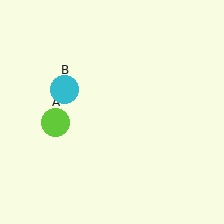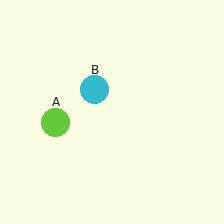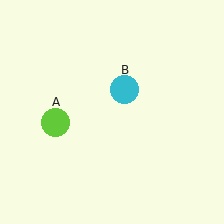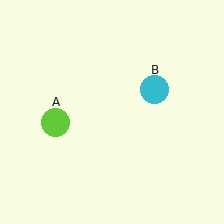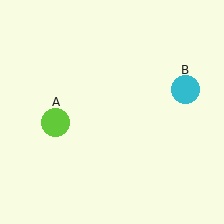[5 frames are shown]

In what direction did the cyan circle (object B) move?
The cyan circle (object B) moved right.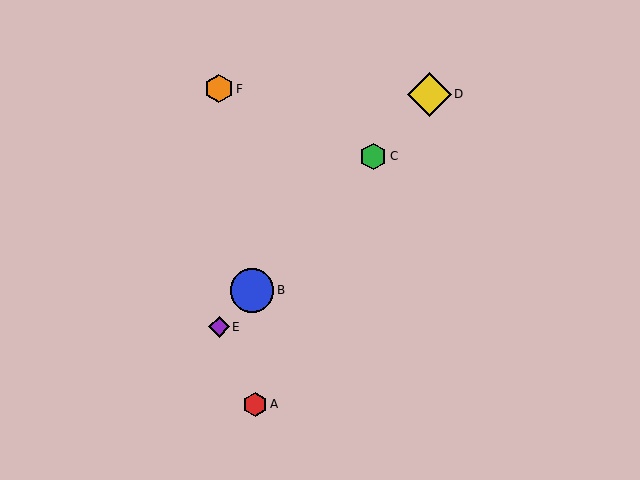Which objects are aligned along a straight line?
Objects B, C, D, E are aligned along a straight line.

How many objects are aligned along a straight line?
4 objects (B, C, D, E) are aligned along a straight line.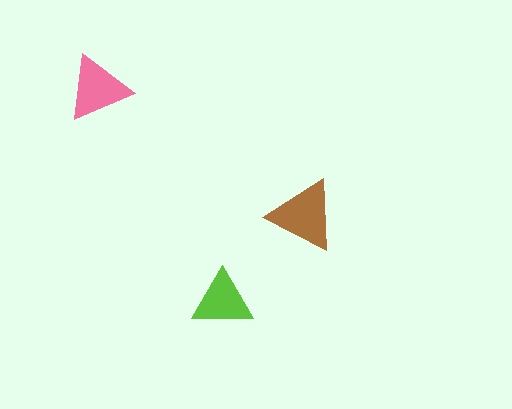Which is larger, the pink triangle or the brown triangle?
The brown one.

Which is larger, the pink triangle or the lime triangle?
The pink one.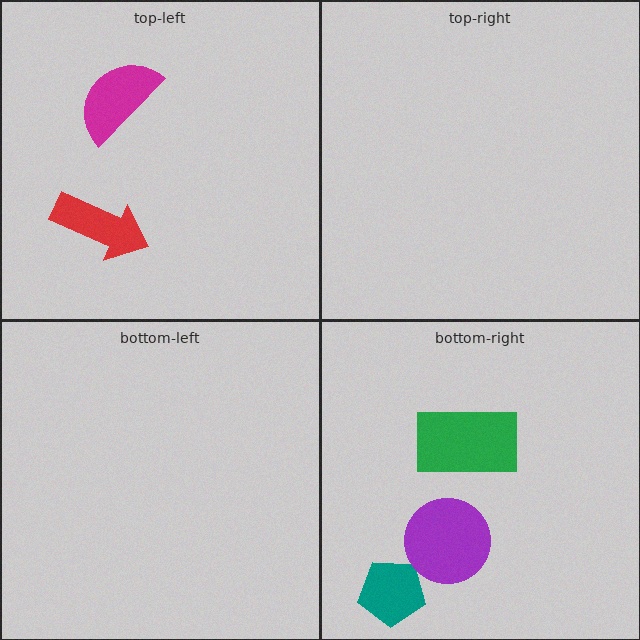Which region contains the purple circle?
The bottom-right region.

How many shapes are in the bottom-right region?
3.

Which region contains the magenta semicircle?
The top-left region.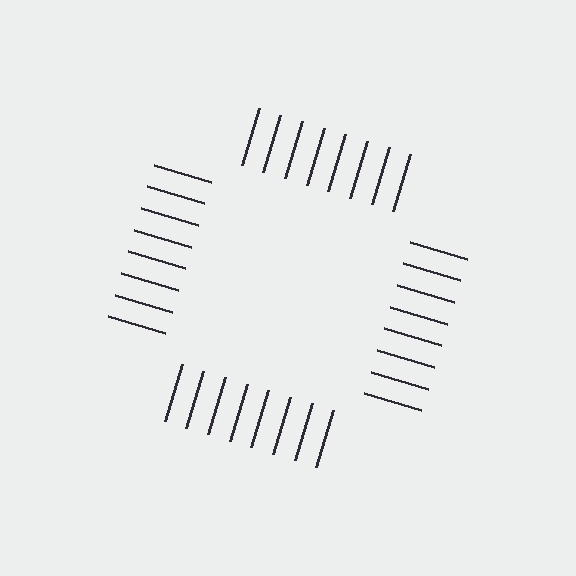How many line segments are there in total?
32 — 8 along each of the 4 edges.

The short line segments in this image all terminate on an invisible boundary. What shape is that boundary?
An illusory square — the line segments terminate on its edges but no continuous stroke is drawn.